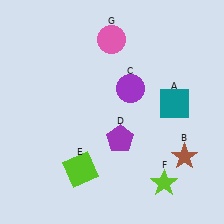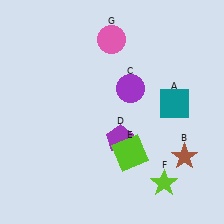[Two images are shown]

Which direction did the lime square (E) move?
The lime square (E) moved right.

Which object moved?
The lime square (E) moved right.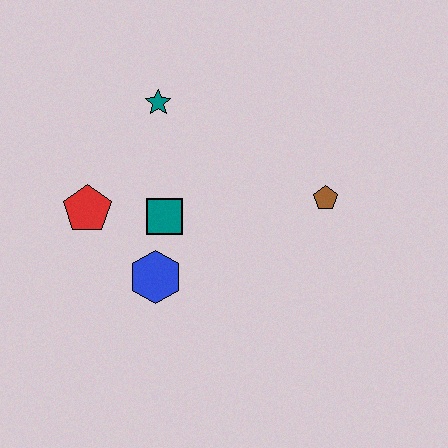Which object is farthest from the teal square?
The brown pentagon is farthest from the teal square.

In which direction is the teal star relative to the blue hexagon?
The teal star is above the blue hexagon.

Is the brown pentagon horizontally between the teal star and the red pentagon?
No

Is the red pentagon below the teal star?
Yes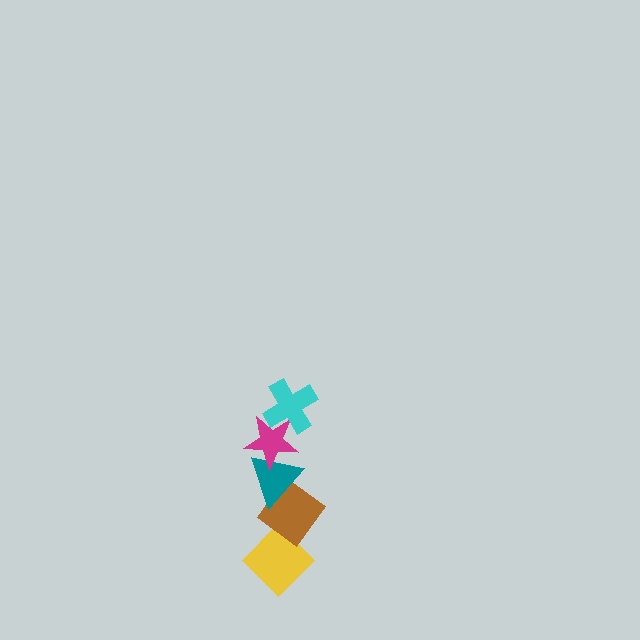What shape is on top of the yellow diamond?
The brown diamond is on top of the yellow diamond.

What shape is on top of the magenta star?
The cyan cross is on top of the magenta star.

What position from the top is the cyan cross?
The cyan cross is 1st from the top.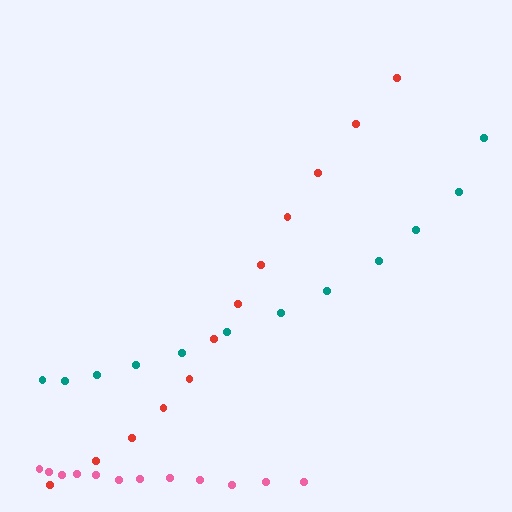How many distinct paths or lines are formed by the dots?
There are 3 distinct paths.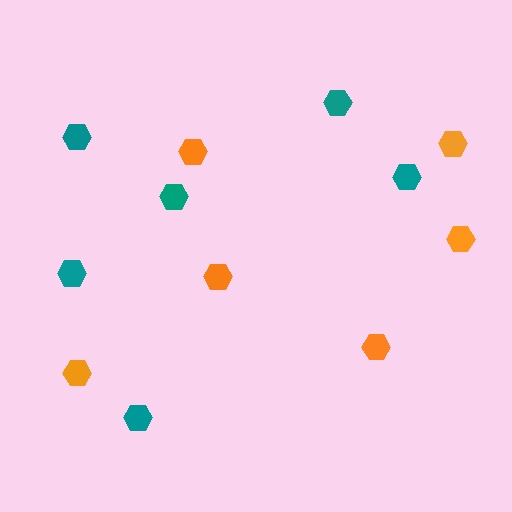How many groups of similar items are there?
There are 2 groups: one group of orange hexagons (6) and one group of teal hexagons (6).